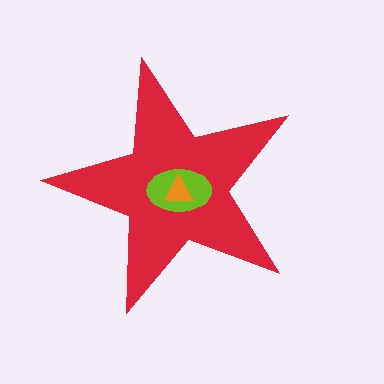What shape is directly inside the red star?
The lime ellipse.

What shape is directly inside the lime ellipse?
The orange triangle.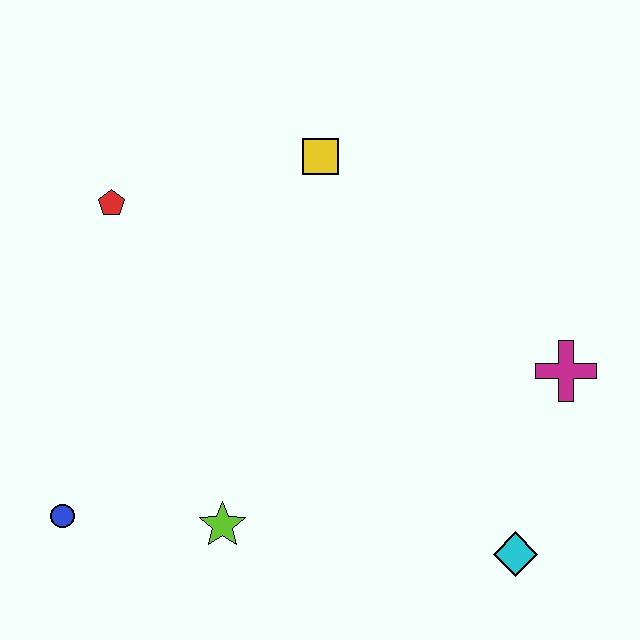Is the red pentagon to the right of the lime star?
No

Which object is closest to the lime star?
The blue circle is closest to the lime star.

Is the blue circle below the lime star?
No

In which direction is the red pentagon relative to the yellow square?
The red pentagon is to the left of the yellow square.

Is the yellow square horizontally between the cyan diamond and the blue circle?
Yes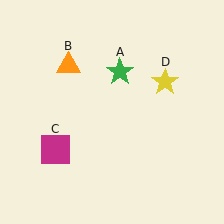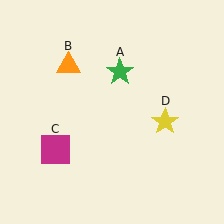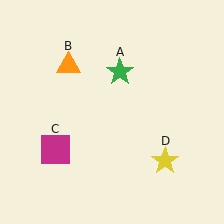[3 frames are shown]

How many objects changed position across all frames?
1 object changed position: yellow star (object D).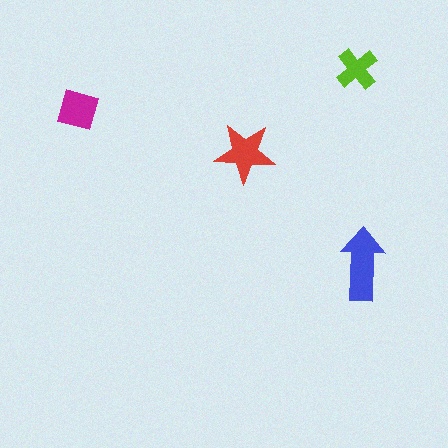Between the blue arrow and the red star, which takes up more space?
The blue arrow.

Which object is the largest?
The blue arrow.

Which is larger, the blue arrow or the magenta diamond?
The blue arrow.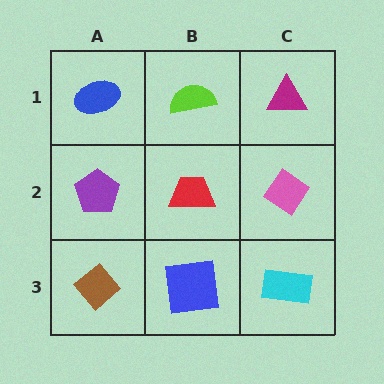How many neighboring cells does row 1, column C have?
2.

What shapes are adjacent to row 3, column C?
A pink diamond (row 2, column C), a blue square (row 3, column B).